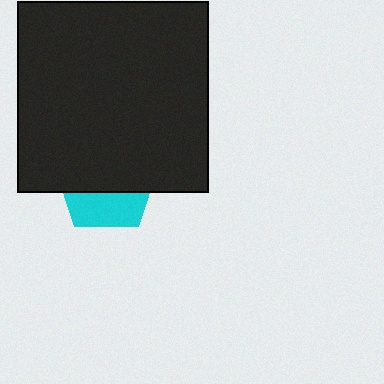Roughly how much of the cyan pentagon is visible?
A small part of it is visible (roughly 35%).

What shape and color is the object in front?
The object in front is a black square.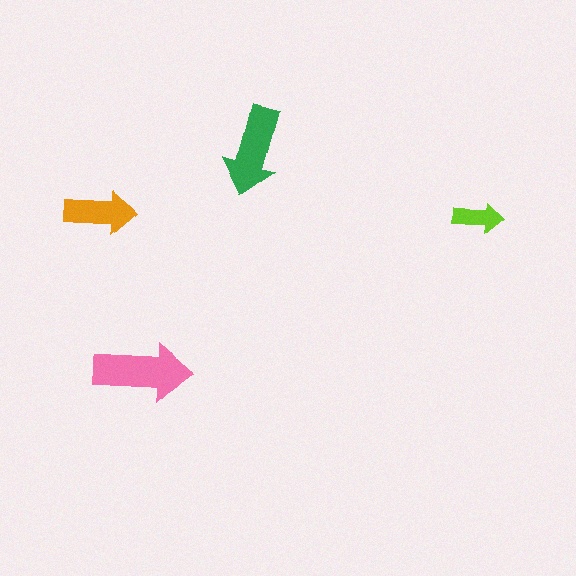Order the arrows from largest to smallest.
the pink one, the green one, the orange one, the lime one.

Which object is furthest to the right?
The lime arrow is rightmost.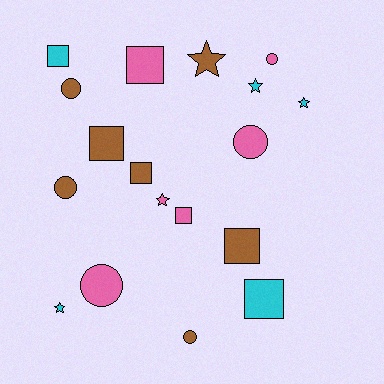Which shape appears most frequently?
Square, with 7 objects.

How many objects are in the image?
There are 18 objects.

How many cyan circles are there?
There are no cyan circles.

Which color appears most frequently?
Brown, with 7 objects.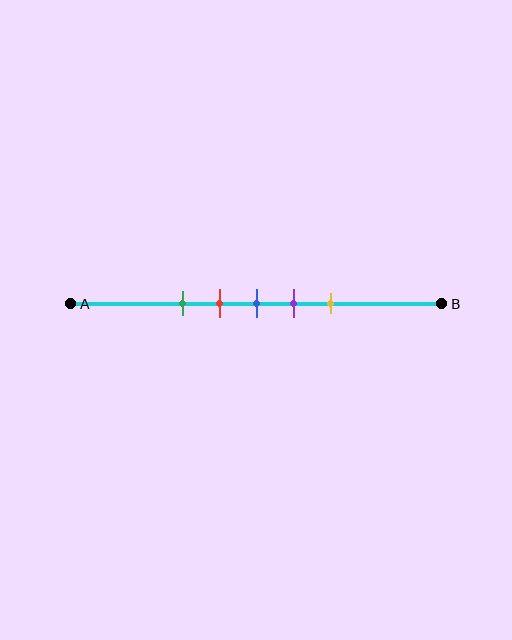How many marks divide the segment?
There are 5 marks dividing the segment.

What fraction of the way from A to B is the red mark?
The red mark is approximately 40% (0.4) of the way from A to B.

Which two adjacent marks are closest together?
The red and blue marks are the closest adjacent pair.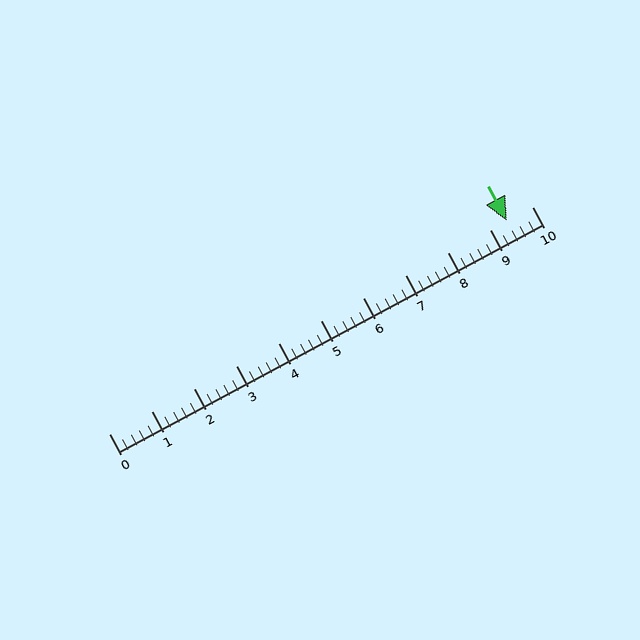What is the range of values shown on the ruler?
The ruler shows values from 0 to 10.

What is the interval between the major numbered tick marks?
The major tick marks are spaced 1 units apart.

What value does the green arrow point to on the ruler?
The green arrow points to approximately 9.4.